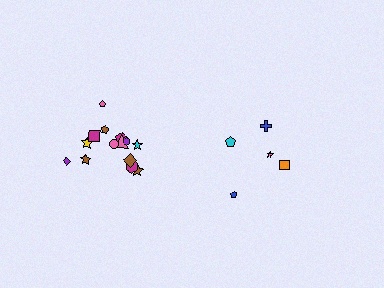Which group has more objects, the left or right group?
The left group.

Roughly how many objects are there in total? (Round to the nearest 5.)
Roughly 20 objects in total.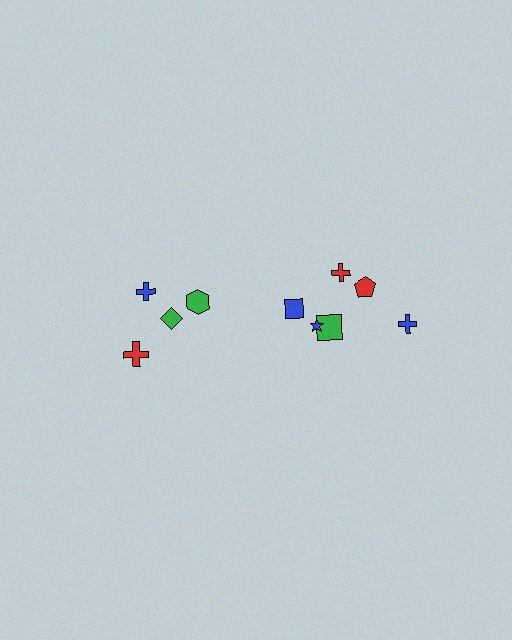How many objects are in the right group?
There are 6 objects.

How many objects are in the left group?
There are 4 objects.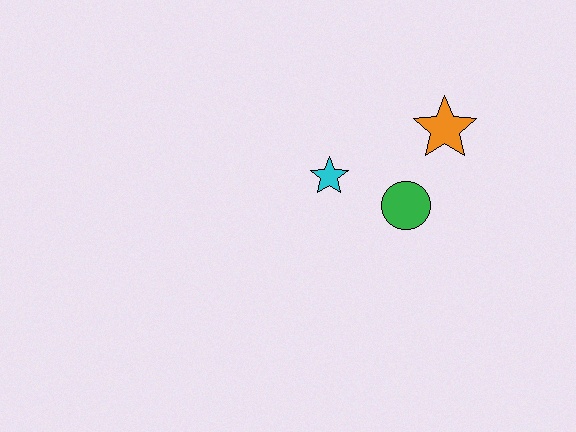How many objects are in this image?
There are 3 objects.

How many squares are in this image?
There are no squares.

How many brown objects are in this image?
There are no brown objects.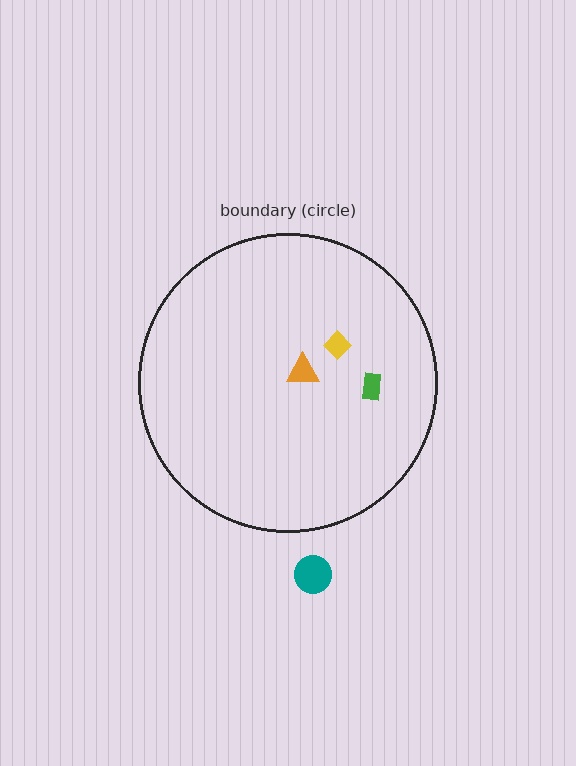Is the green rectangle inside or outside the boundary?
Inside.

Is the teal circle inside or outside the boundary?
Outside.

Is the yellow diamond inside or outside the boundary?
Inside.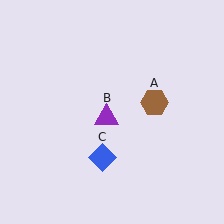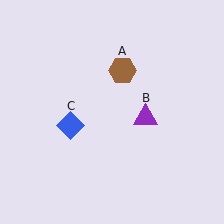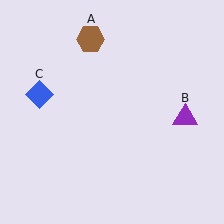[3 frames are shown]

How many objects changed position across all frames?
3 objects changed position: brown hexagon (object A), purple triangle (object B), blue diamond (object C).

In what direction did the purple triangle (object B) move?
The purple triangle (object B) moved right.